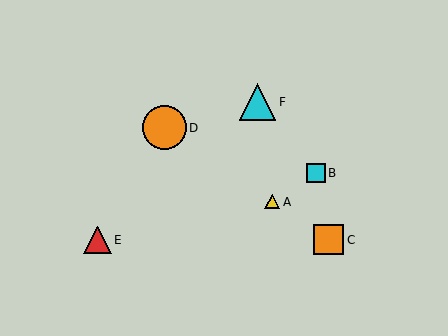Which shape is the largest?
The orange circle (labeled D) is the largest.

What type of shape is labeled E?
Shape E is a red triangle.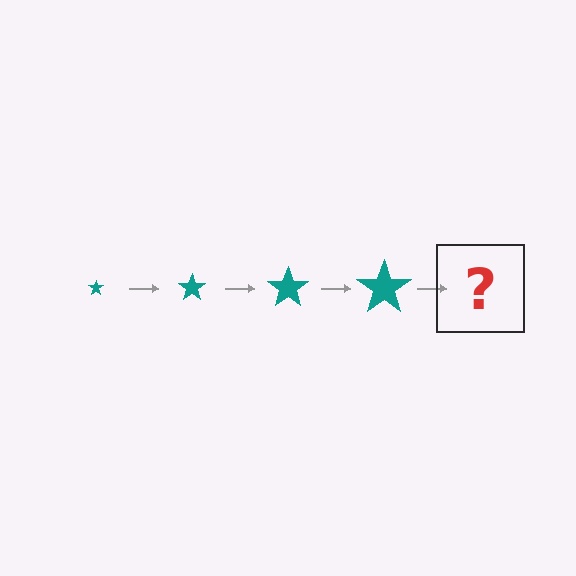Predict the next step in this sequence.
The next step is a teal star, larger than the previous one.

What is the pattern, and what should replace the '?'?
The pattern is that the star gets progressively larger each step. The '?' should be a teal star, larger than the previous one.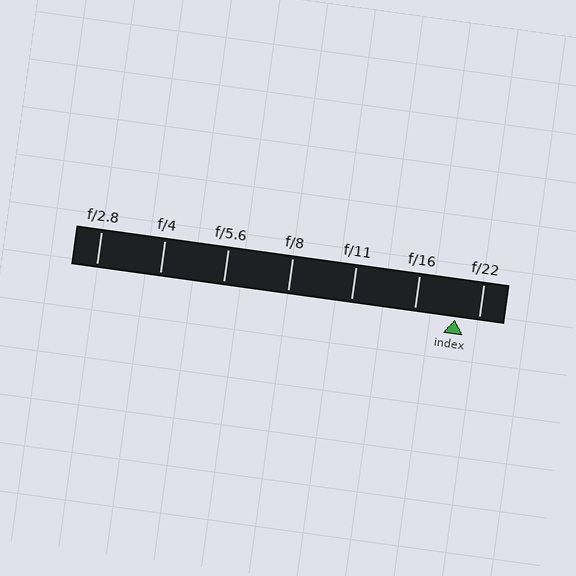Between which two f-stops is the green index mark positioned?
The index mark is between f/16 and f/22.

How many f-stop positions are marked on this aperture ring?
There are 7 f-stop positions marked.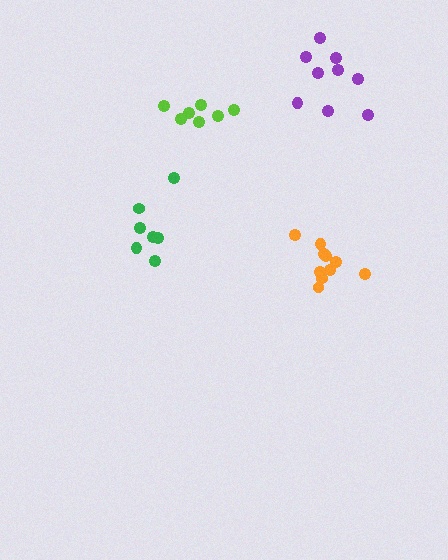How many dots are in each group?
Group 1: 10 dots, Group 2: 7 dots, Group 3: 9 dots, Group 4: 7 dots (33 total).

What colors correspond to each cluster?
The clusters are colored: orange, green, purple, lime.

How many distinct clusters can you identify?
There are 4 distinct clusters.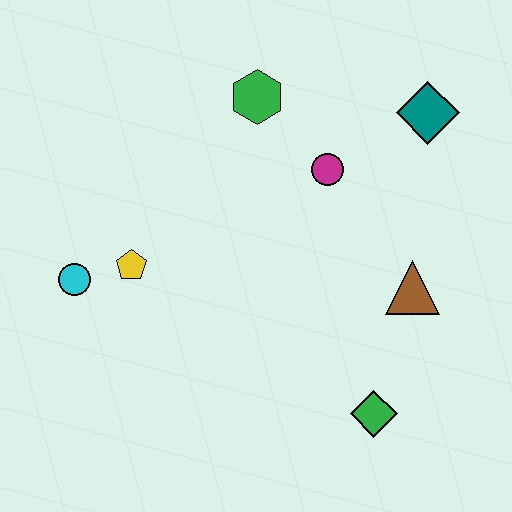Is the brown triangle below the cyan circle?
Yes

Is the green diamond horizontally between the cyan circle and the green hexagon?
No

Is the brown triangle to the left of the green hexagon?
No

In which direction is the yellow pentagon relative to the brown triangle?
The yellow pentagon is to the left of the brown triangle.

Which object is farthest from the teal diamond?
The cyan circle is farthest from the teal diamond.